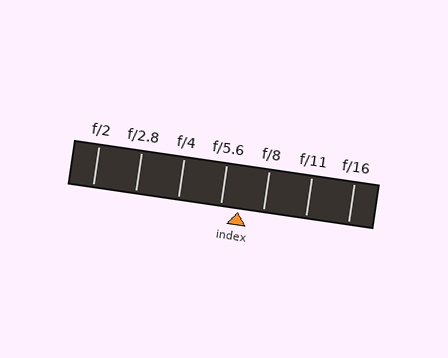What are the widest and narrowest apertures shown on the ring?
The widest aperture shown is f/2 and the narrowest is f/16.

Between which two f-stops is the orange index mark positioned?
The index mark is between f/5.6 and f/8.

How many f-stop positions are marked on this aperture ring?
There are 7 f-stop positions marked.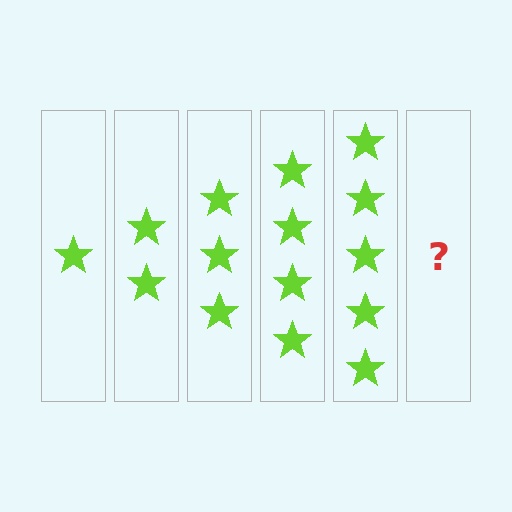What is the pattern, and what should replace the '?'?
The pattern is that each step adds one more star. The '?' should be 6 stars.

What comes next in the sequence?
The next element should be 6 stars.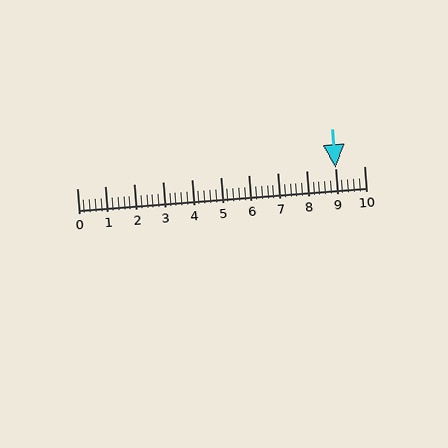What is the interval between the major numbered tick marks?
The major tick marks are spaced 1 units apart.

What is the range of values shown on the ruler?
The ruler shows values from 0 to 10.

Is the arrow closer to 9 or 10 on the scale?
The arrow is closer to 9.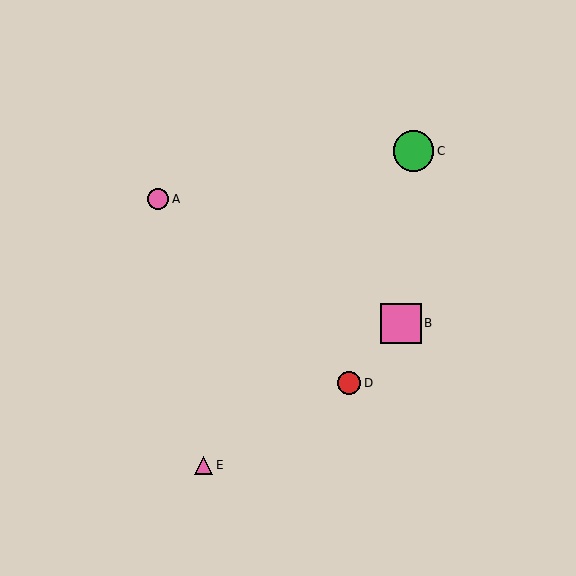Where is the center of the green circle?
The center of the green circle is at (414, 151).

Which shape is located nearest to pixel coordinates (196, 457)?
The pink triangle (labeled E) at (203, 465) is nearest to that location.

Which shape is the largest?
The green circle (labeled C) is the largest.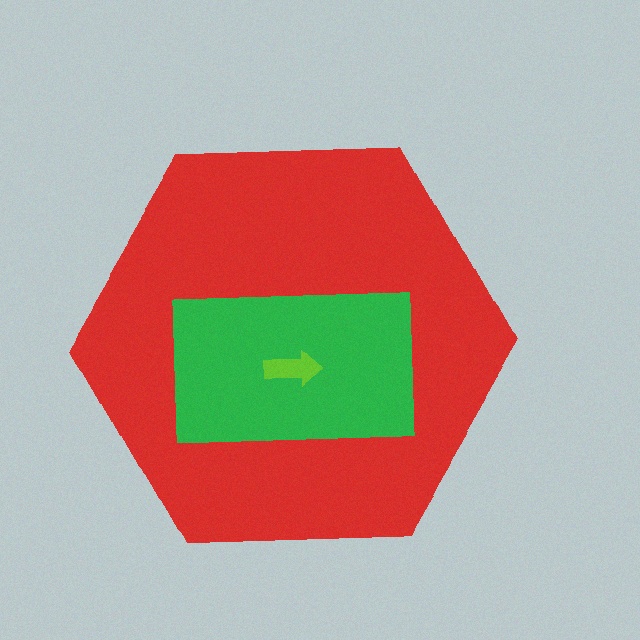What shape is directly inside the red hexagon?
The green rectangle.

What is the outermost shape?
The red hexagon.